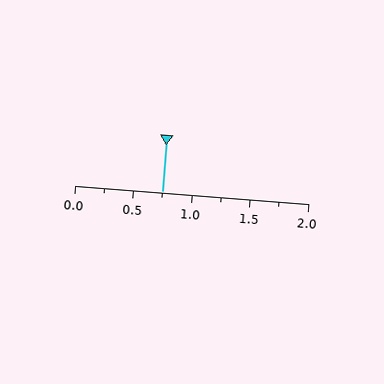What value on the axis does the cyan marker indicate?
The marker indicates approximately 0.75.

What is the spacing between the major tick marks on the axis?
The major ticks are spaced 0.5 apart.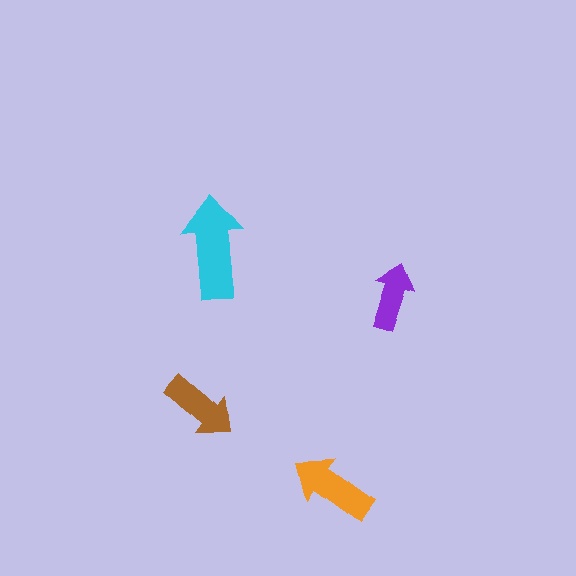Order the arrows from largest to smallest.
the cyan one, the orange one, the brown one, the purple one.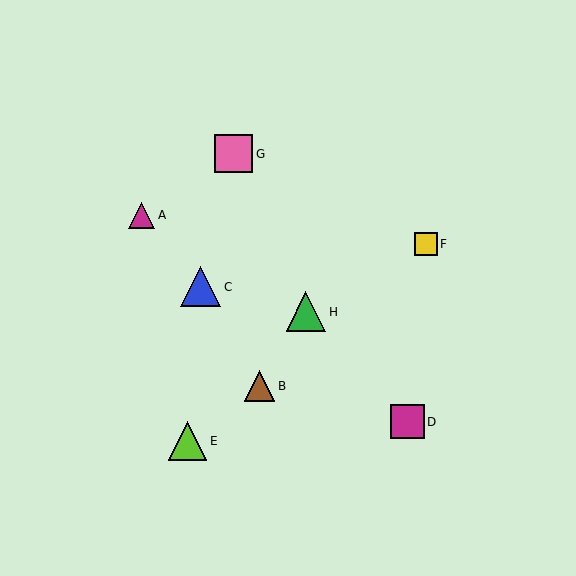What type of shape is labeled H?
Shape H is a green triangle.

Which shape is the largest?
The blue triangle (labeled C) is the largest.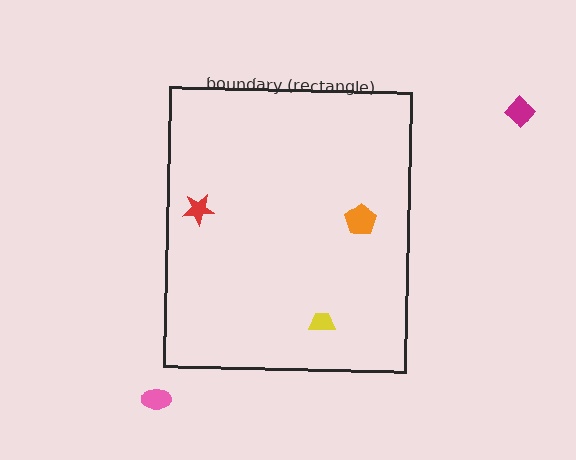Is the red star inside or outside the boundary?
Inside.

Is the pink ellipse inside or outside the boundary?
Outside.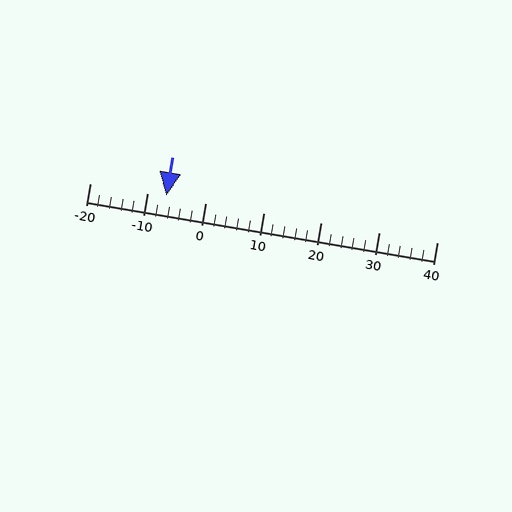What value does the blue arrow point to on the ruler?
The blue arrow points to approximately -7.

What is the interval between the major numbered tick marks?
The major tick marks are spaced 10 units apart.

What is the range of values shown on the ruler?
The ruler shows values from -20 to 40.